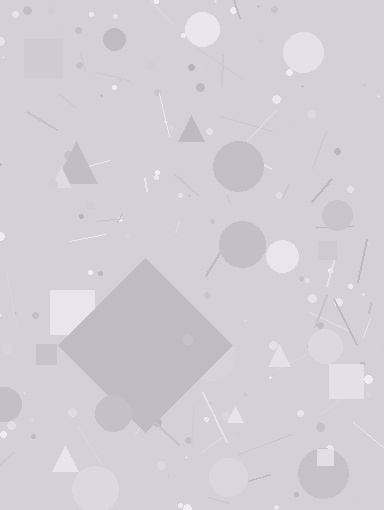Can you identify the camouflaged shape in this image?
The camouflaged shape is a diamond.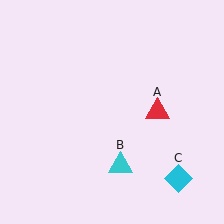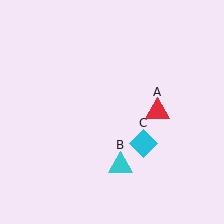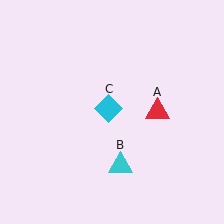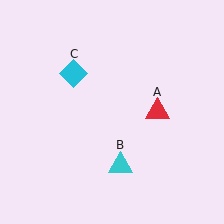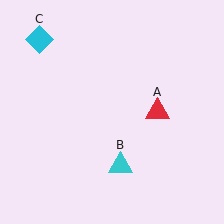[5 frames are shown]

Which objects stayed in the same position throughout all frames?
Red triangle (object A) and cyan triangle (object B) remained stationary.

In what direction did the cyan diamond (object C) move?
The cyan diamond (object C) moved up and to the left.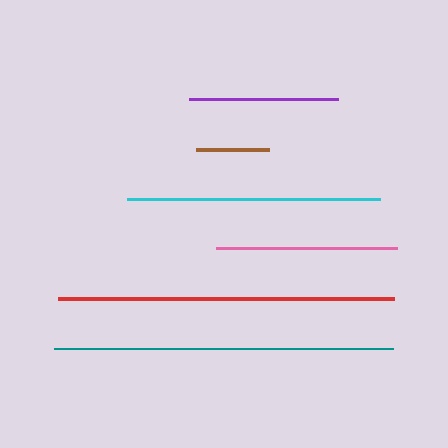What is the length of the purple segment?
The purple segment is approximately 149 pixels long.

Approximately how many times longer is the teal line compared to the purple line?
The teal line is approximately 2.3 times the length of the purple line.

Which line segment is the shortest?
The brown line is the shortest at approximately 73 pixels.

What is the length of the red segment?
The red segment is approximately 336 pixels long.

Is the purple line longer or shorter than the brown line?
The purple line is longer than the brown line.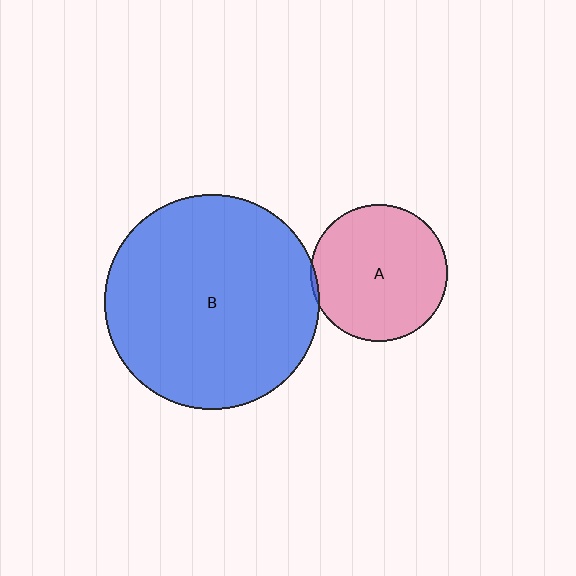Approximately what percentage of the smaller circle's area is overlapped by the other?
Approximately 5%.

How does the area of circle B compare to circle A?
Approximately 2.5 times.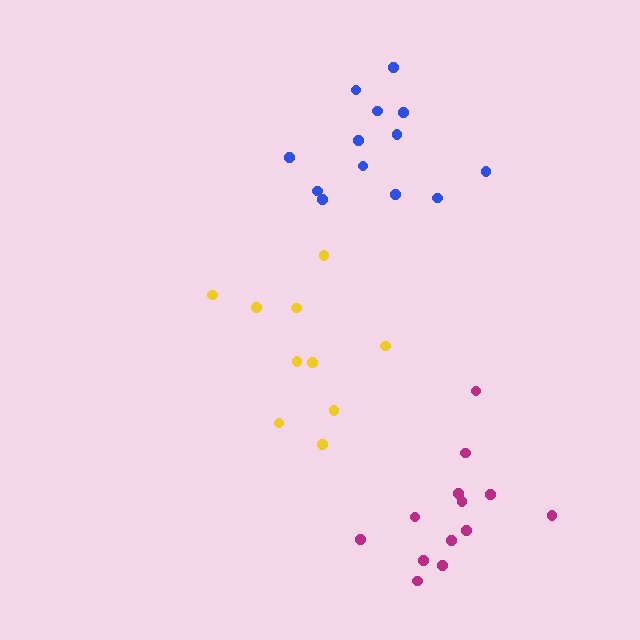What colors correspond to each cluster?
The clusters are colored: yellow, blue, magenta.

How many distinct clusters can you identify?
There are 3 distinct clusters.